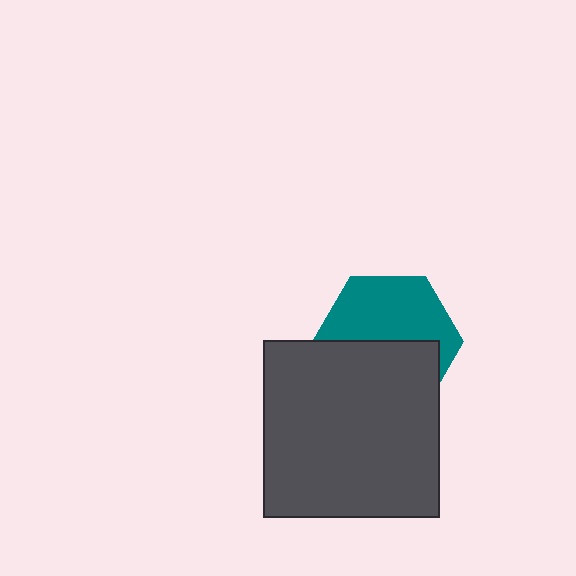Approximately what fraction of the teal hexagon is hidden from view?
Roughly 48% of the teal hexagon is hidden behind the dark gray square.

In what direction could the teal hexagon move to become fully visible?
The teal hexagon could move up. That would shift it out from behind the dark gray square entirely.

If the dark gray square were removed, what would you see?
You would see the complete teal hexagon.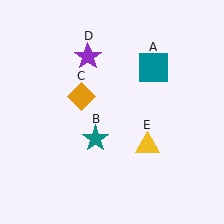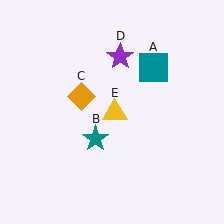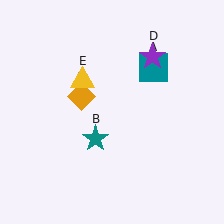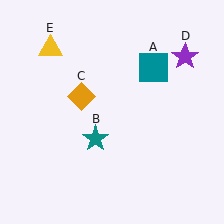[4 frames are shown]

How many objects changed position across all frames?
2 objects changed position: purple star (object D), yellow triangle (object E).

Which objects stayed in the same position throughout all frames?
Teal square (object A) and teal star (object B) and orange diamond (object C) remained stationary.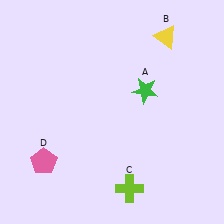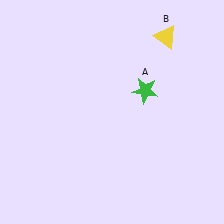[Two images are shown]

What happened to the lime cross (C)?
The lime cross (C) was removed in Image 2. It was in the bottom-right area of Image 1.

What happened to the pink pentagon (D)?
The pink pentagon (D) was removed in Image 2. It was in the bottom-left area of Image 1.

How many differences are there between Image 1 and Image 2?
There are 2 differences between the two images.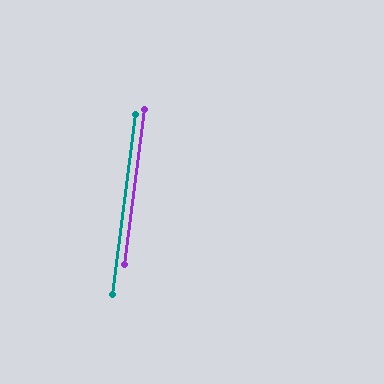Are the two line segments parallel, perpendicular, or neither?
Parallel — their directions differ by only 0.3°.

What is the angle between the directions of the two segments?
Approximately 0 degrees.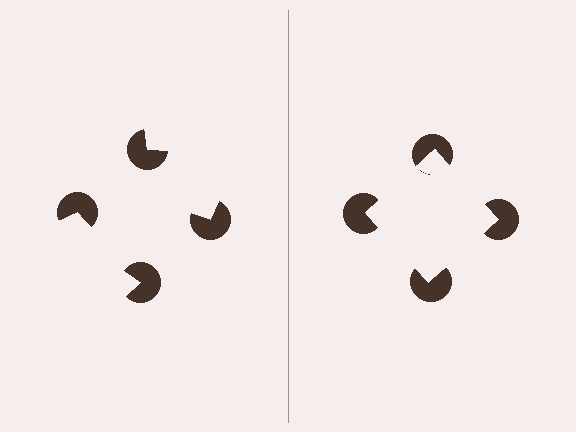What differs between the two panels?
The pac-man discs are positioned identically on both sides; only the wedge orientations differ. On the right they align to a square; on the left they are misaligned.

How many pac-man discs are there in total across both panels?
8 — 4 on each side.